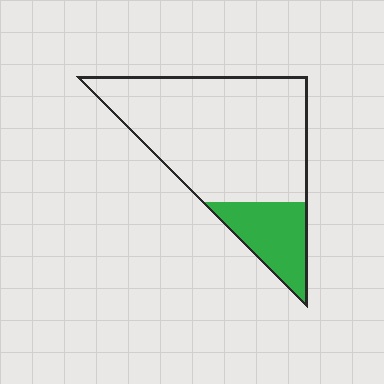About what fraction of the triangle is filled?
About one fifth (1/5).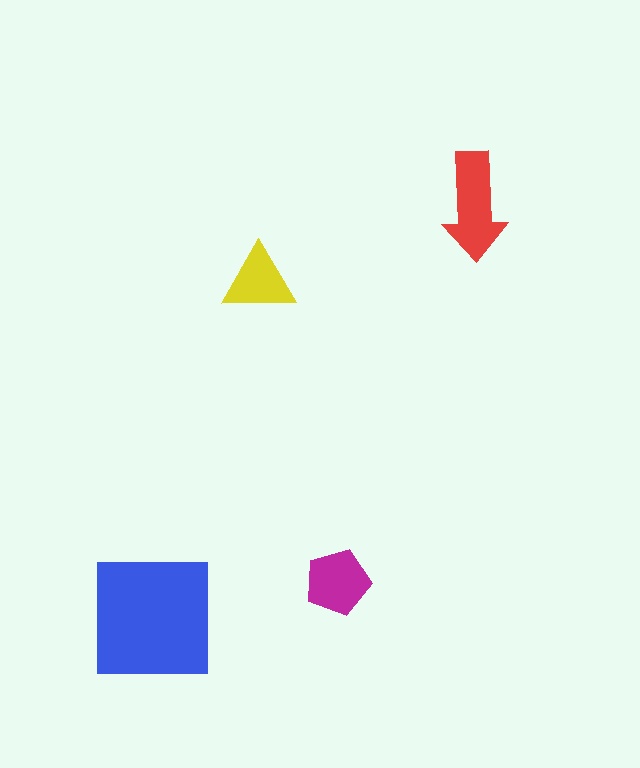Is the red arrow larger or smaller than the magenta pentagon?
Larger.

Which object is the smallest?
The yellow triangle.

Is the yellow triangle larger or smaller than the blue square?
Smaller.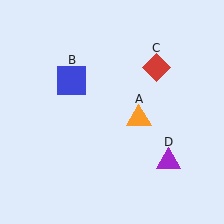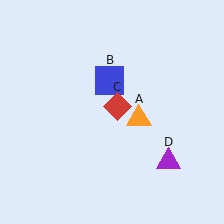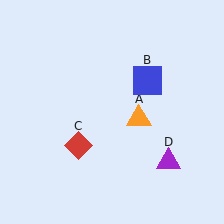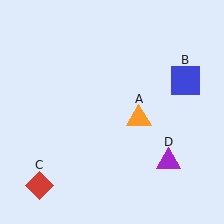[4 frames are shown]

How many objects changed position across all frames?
2 objects changed position: blue square (object B), red diamond (object C).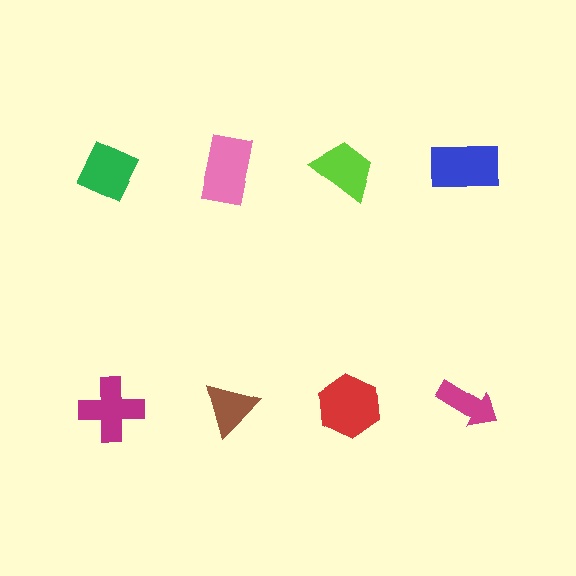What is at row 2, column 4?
A magenta arrow.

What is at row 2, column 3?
A red hexagon.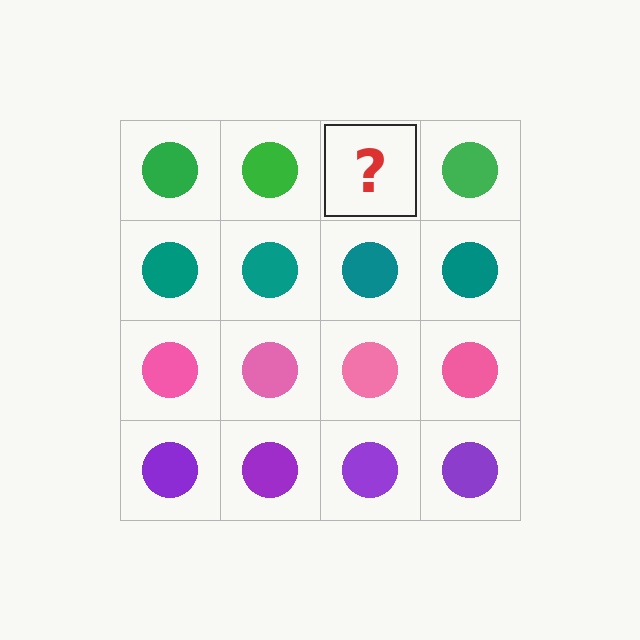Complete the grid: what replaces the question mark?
The question mark should be replaced with a green circle.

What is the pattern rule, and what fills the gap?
The rule is that each row has a consistent color. The gap should be filled with a green circle.